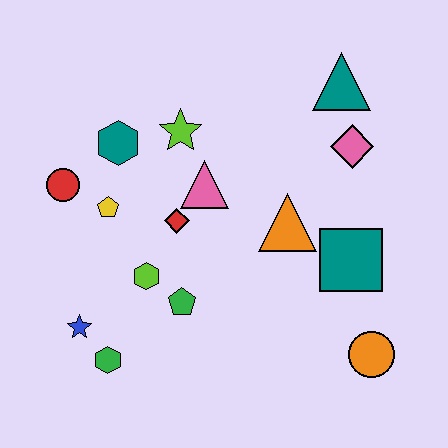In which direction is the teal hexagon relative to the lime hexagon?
The teal hexagon is above the lime hexagon.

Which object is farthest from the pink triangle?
The orange circle is farthest from the pink triangle.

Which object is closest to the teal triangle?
The pink diamond is closest to the teal triangle.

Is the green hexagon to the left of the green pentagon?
Yes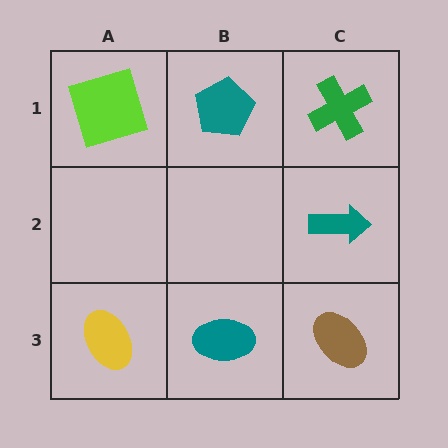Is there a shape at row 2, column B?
No, that cell is empty.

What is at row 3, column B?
A teal ellipse.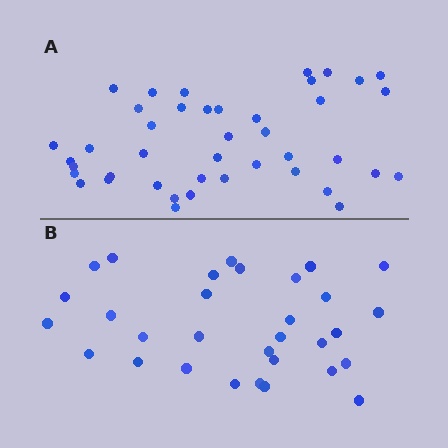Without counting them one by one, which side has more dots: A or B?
Region A (the top region) has more dots.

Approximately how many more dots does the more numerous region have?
Region A has roughly 12 or so more dots than region B.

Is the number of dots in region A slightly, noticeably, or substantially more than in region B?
Region A has noticeably more, but not dramatically so. The ratio is roughly 1.4 to 1.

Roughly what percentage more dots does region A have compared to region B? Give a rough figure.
About 35% more.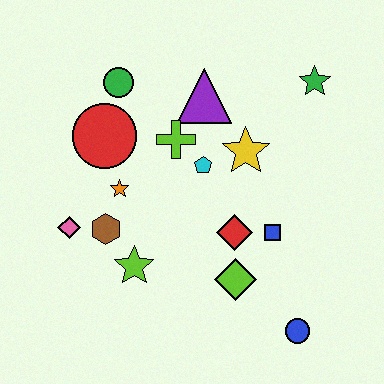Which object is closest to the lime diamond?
The red diamond is closest to the lime diamond.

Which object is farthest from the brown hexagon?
The green star is farthest from the brown hexagon.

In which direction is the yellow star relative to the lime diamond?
The yellow star is above the lime diamond.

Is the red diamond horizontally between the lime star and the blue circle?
Yes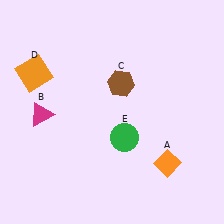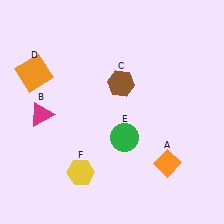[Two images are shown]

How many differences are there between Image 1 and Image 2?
There is 1 difference between the two images.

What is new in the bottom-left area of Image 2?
A yellow hexagon (F) was added in the bottom-left area of Image 2.